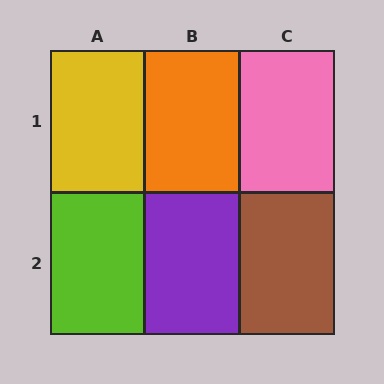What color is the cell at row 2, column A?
Lime.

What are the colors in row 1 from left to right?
Yellow, orange, pink.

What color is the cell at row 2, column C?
Brown.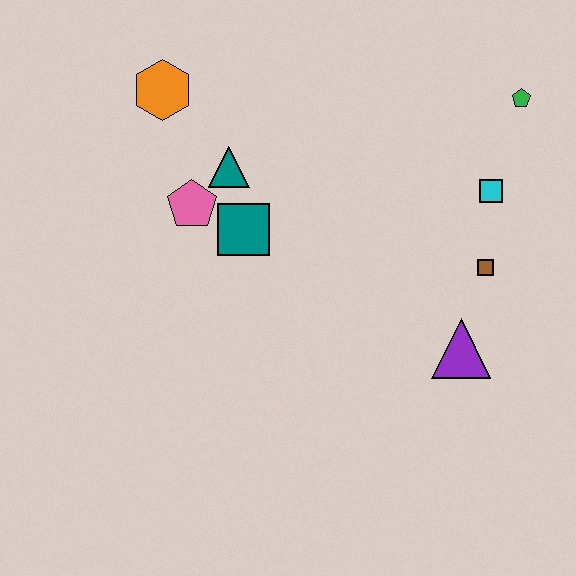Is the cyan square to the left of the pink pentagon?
No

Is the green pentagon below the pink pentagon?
No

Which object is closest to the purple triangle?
The brown square is closest to the purple triangle.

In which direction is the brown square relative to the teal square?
The brown square is to the right of the teal square.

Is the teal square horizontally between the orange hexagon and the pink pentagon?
No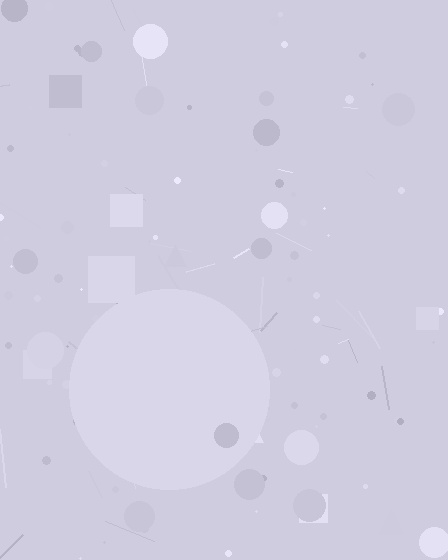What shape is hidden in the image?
A circle is hidden in the image.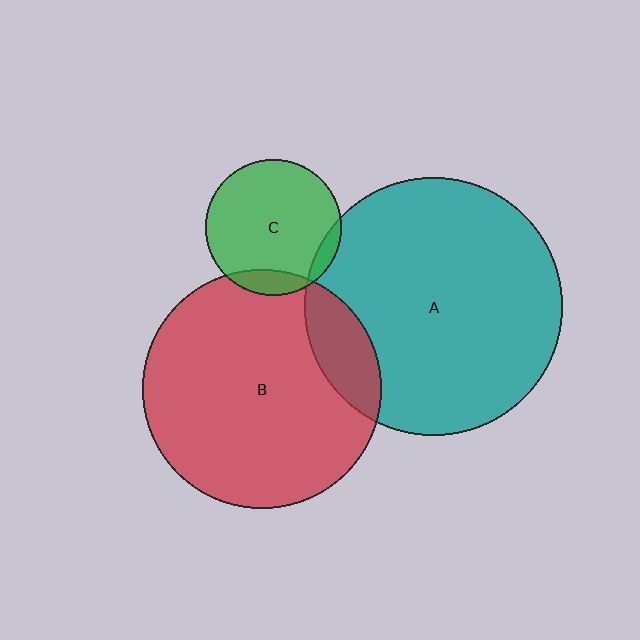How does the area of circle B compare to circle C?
Approximately 3.1 times.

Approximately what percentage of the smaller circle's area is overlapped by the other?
Approximately 15%.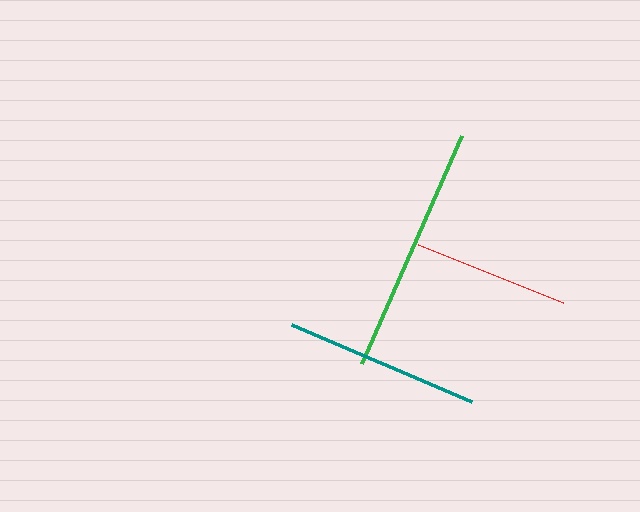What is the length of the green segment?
The green segment is approximately 249 pixels long.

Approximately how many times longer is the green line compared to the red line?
The green line is approximately 1.6 times the length of the red line.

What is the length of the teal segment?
The teal segment is approximately 196 pixels long.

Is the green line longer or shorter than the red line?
The green line is longer than the red line.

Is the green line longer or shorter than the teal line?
The green line is longer than the teal line.